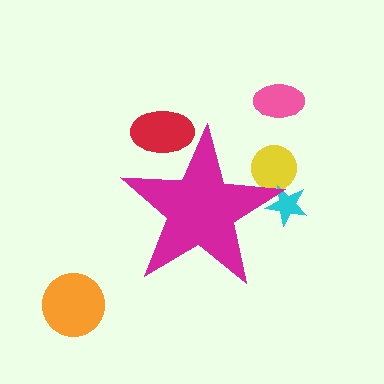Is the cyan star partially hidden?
Yes, the cyan star is partially hidden behind the magenta star.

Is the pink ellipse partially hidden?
No, the pink ellipse is fully visible.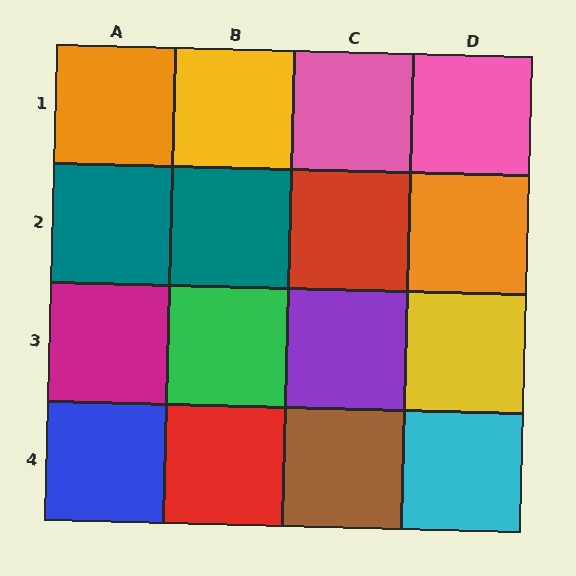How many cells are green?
1 cell is green.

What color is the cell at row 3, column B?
Green.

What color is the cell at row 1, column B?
Yellow.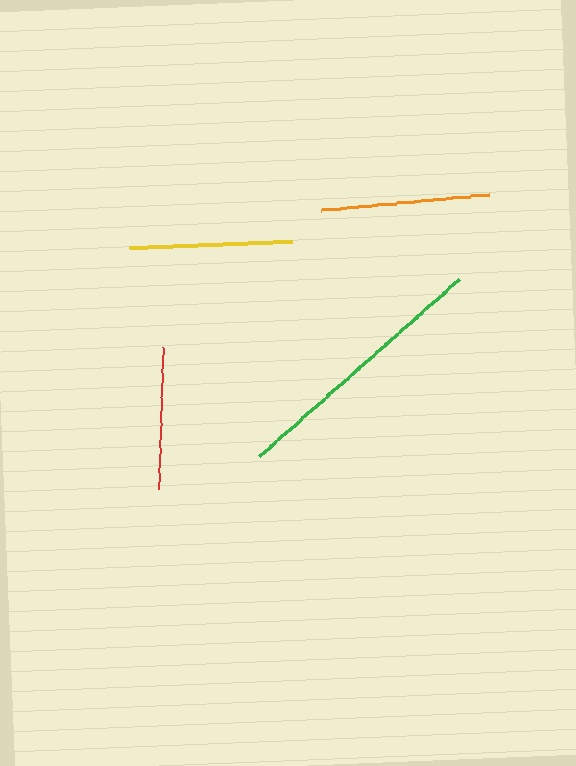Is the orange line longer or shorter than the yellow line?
The orange line is longer than the yellow line.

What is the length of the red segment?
The red segment is approximately 142 pixels long.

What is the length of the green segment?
The green segment is approximately 267 pixels long.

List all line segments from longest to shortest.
From longest to shortest: green, orange, yellow, red.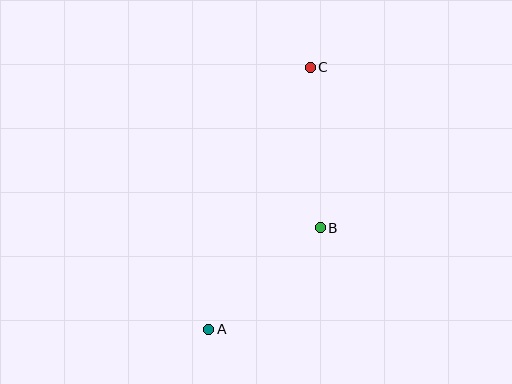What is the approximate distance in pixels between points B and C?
The distance between B and C is approximately 161 pixels.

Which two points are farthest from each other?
Points A and C are farthest from each other.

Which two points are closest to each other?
Points A and B are closest to each other.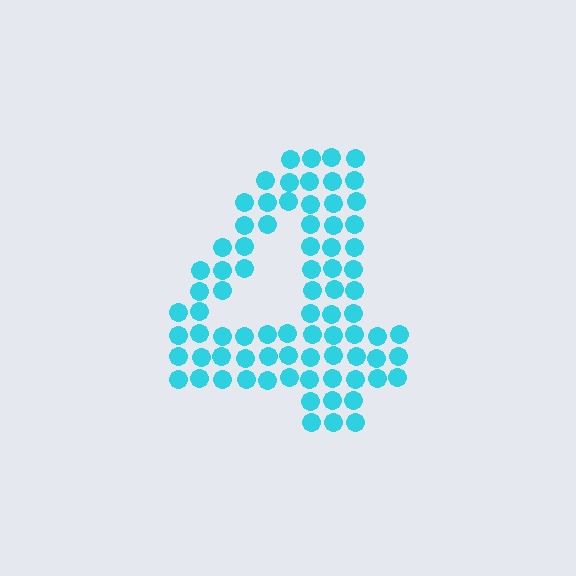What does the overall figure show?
The overall figure shows the digit 4.